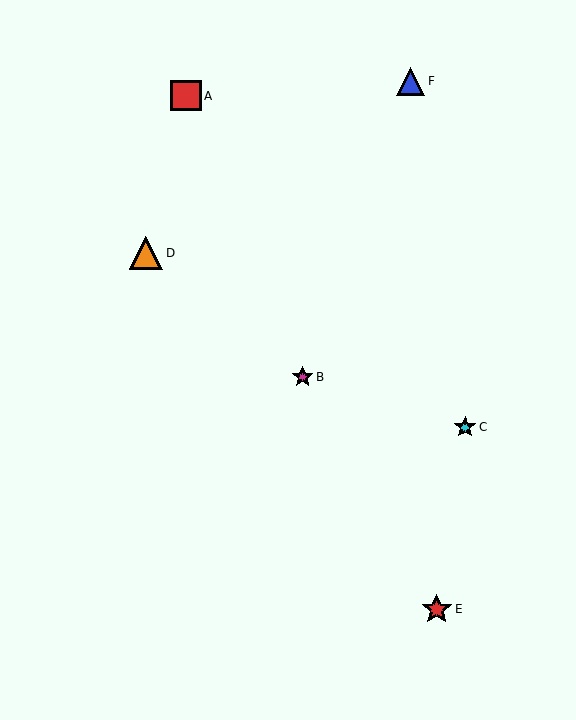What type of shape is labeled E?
Shape E is a red star.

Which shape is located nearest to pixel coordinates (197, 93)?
The red square (labeled A) at (186, 96) is nearest to that location.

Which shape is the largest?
The orange triangle (labeled D) is the largest.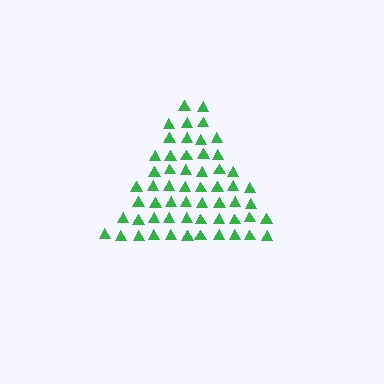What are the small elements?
The small elements are triangles.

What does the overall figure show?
The overall figure shows a triangle.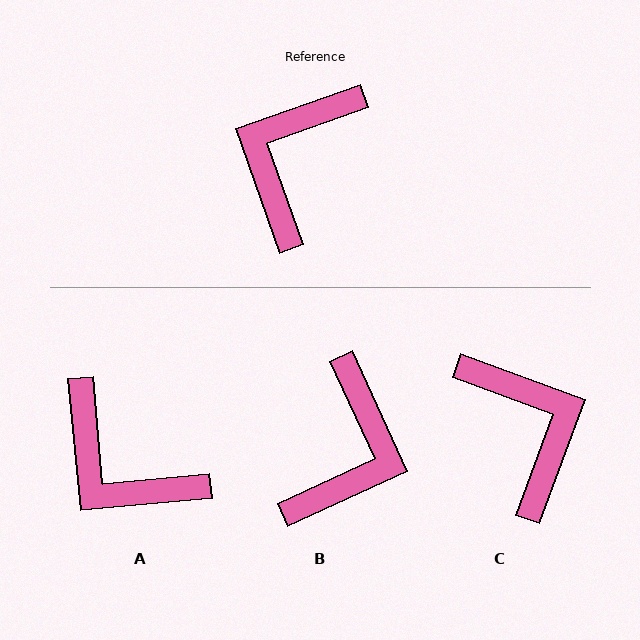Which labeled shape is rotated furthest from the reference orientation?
B, about 175 degrees away.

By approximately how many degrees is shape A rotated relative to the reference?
Approximately 76 degrees counter-clockwise.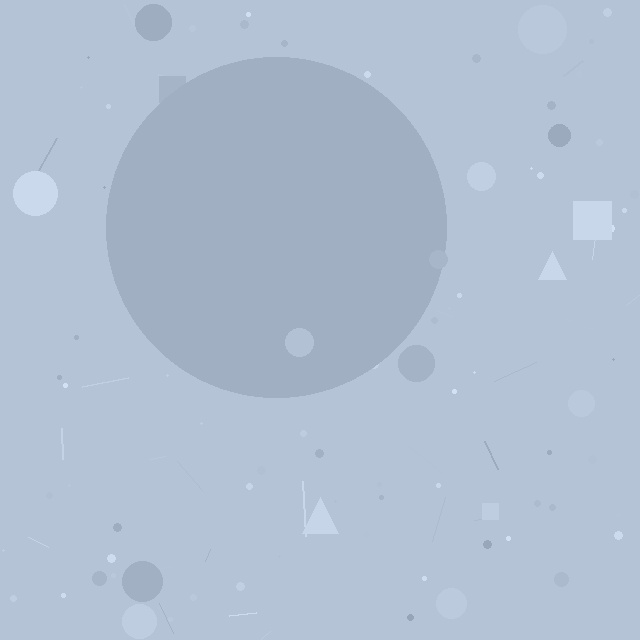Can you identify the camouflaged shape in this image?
The camouflaged shape is a circle.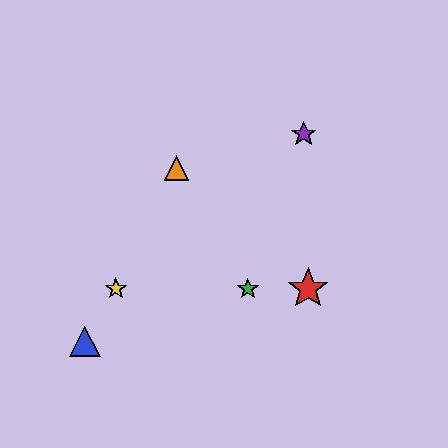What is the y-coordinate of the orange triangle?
The orange triangle is at y≈168.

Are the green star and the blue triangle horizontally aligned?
No, the green star is at y≈289 and the blue triangle is at y≈341.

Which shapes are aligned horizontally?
The red star, the green star, the yellow star are aligned horizontally.